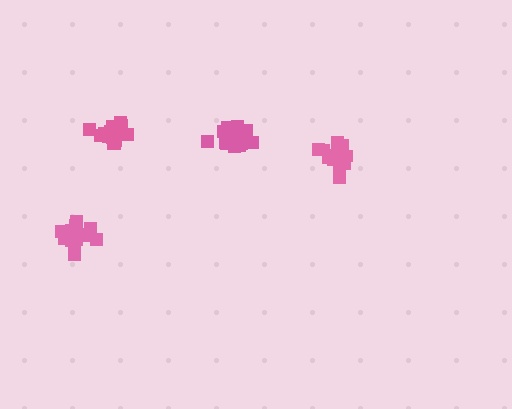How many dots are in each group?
Group 1: 15 dots, Group 2: 21 dots, Group 3: 16 dots, Group 4: 18 dots (70 total).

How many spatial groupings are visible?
There are 4 spatial groupings.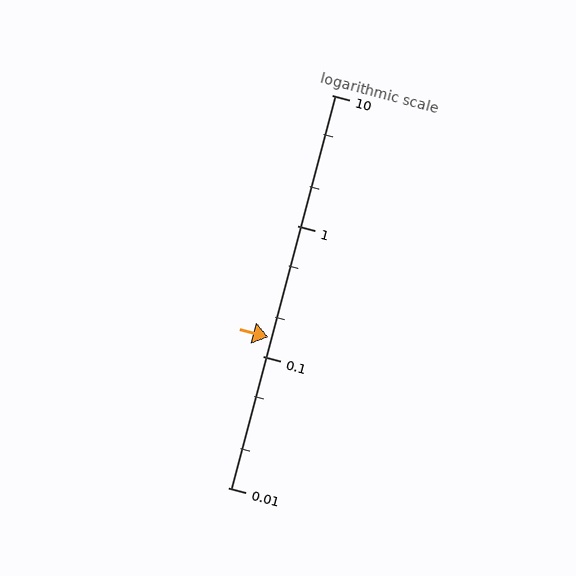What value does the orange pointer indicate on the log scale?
The pointer indicates approximately 0.14.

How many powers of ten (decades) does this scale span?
The scale spans 3 decades, from 0.01 to 10.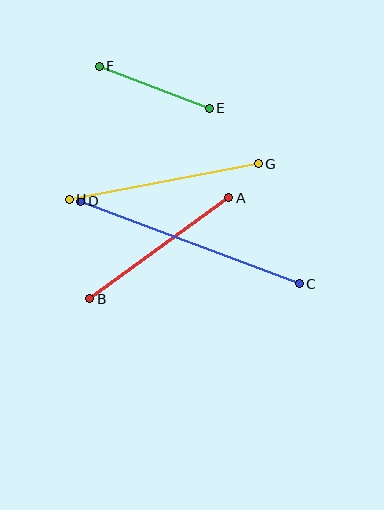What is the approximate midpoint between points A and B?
The midpoint is at approximately (159, 248) pixels.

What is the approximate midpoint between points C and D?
The midpoint is at approximately (190, 243) pixels.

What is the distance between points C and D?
The distance is approximately 233 pixels.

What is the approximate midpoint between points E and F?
The midpoint is at approximately (154, 87) pixels.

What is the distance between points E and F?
The distance is approximately 118 pixels.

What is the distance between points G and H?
The distance is approximately 192 pixels.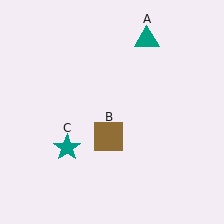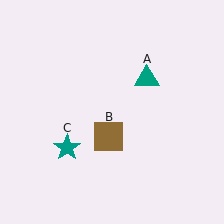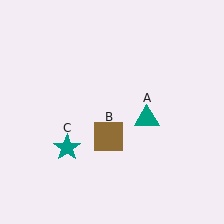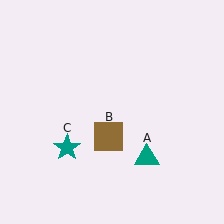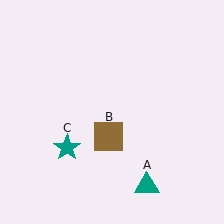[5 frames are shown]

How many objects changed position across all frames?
1 object changed position: teal triangle (object A).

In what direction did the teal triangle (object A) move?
The teal triangle (object A) moved down.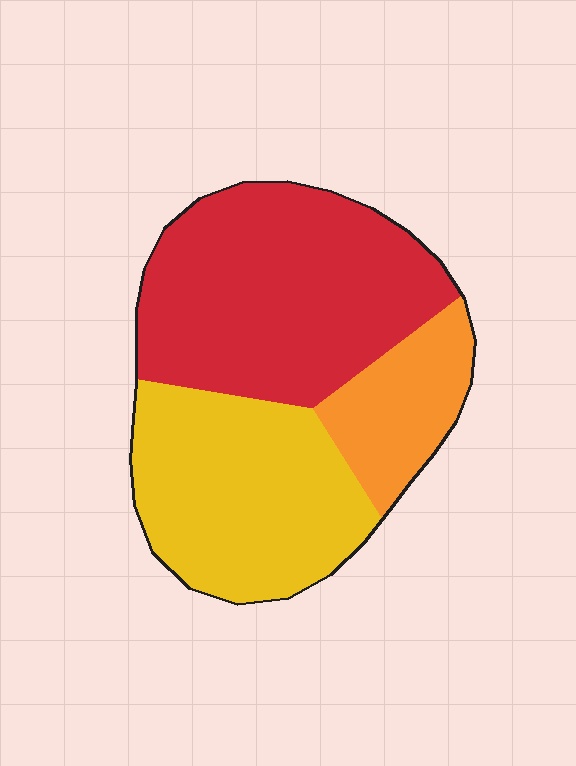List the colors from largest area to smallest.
From largest to smallest: red, yellow, orange.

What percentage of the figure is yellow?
Yellow takes up between a quarter and a half of the figure.